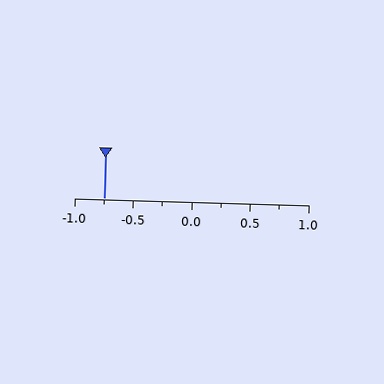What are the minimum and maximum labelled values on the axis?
The axis runs from -1.0 to 1.0.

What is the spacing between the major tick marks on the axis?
The major ticks are spaced 0.5 apart.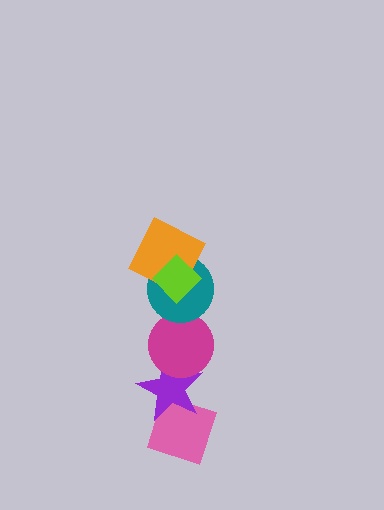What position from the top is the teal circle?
The teal circle is 3rd from the top.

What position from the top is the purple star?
The purple star is 5th from the top.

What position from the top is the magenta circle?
The magenta circle is 4th from the top.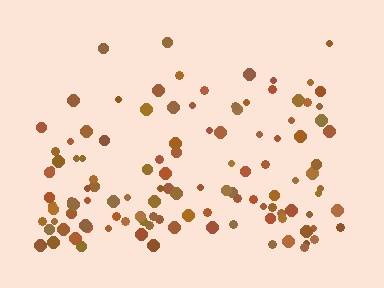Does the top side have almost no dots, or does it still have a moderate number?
Still a moderate number, just noticeably fewer than the bottom.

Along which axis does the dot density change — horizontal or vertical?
Vertical.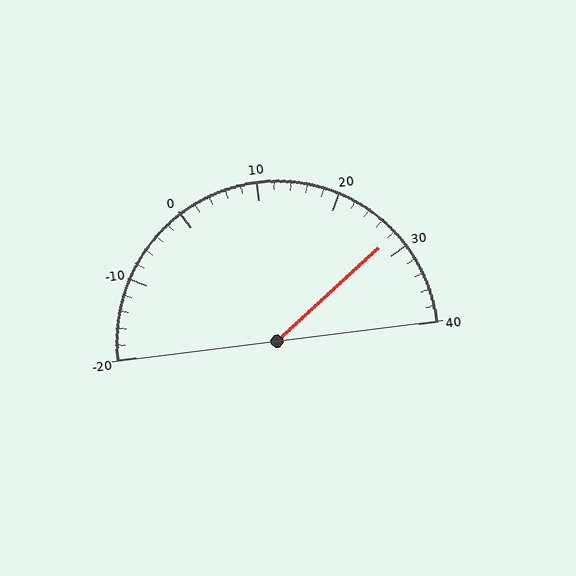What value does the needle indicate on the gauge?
The needle indicates approximately 28.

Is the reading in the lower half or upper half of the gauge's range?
The reading is in the upper half of the range (-20 to 40).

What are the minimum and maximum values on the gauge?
The gauge ranges from -20 to 40.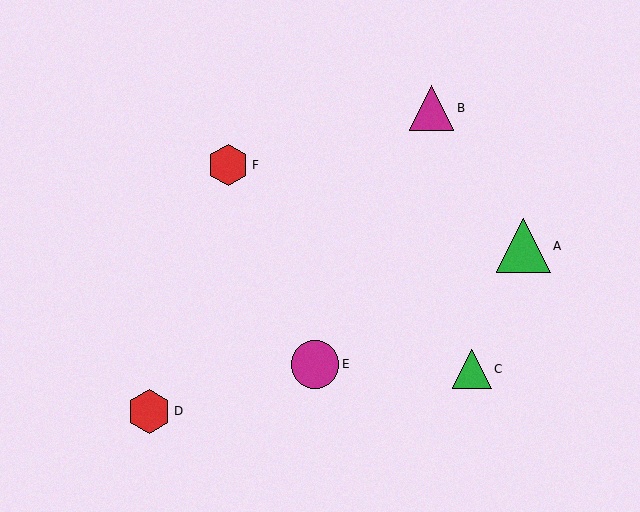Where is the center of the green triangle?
The center of the green triangle is at (472, 369).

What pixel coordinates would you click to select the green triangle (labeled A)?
Click at (523, 246) to select the green triangle A.